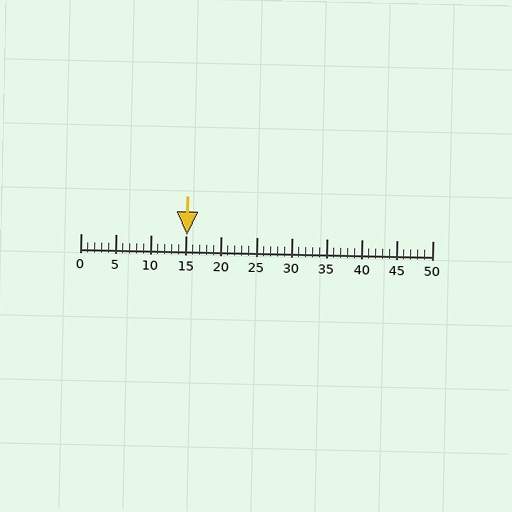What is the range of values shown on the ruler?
The ruler shows values from 0 to 50.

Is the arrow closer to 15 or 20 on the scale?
The arrow is closer to 15.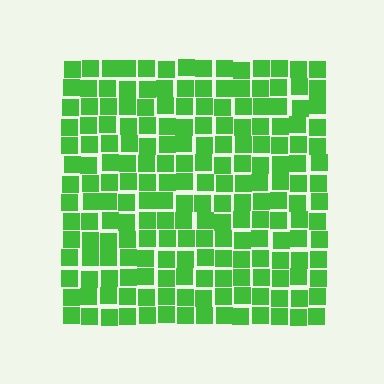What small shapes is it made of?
It is made of small squares.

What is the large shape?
The large shape is a square.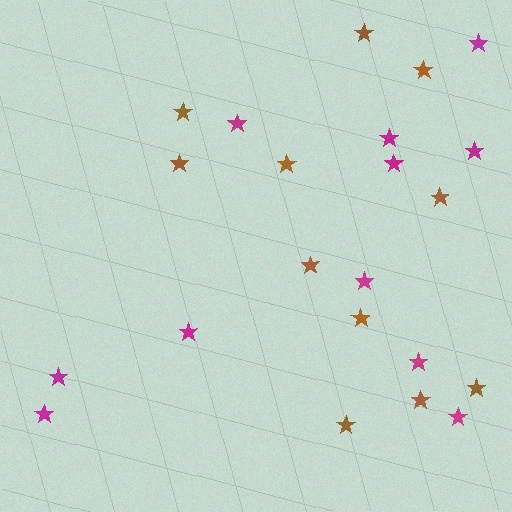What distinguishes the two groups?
There are 2 groups: one group of magenta stars (11) and one group of brown stars (11).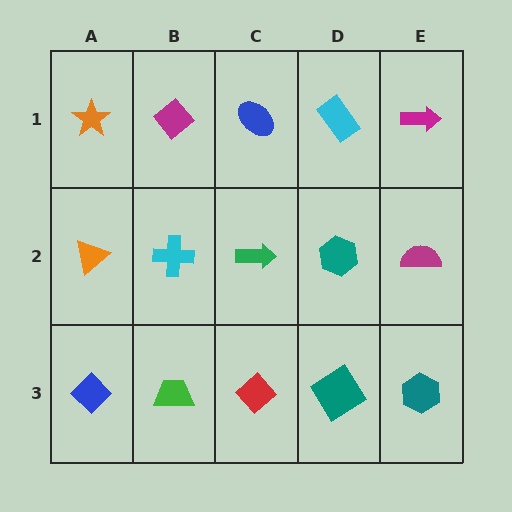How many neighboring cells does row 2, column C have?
4.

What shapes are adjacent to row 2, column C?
A blue ellipse (row 1, column C), a red diamond (row 3, column C), a cyan cross (row 2, column B), a teal hexagon (row 2, column D).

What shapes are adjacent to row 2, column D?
A cyan rectangle (row 1, column D), a teal diamond (row 3, column D), a green arrow (row 2, column C), a magenta semicircle (row 2, column E).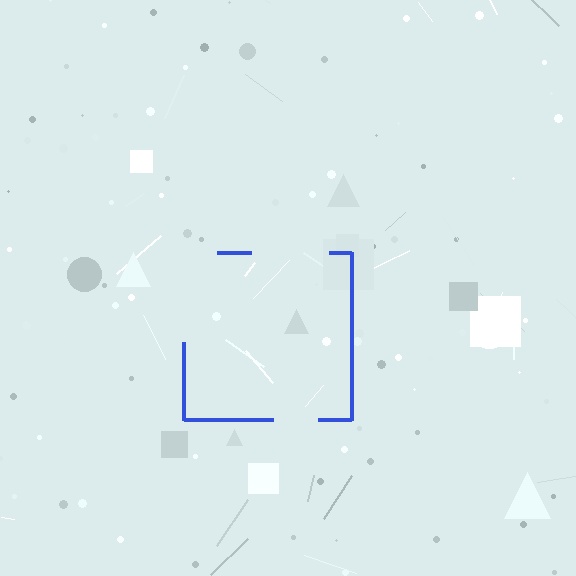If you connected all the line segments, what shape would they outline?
They would outline a square.